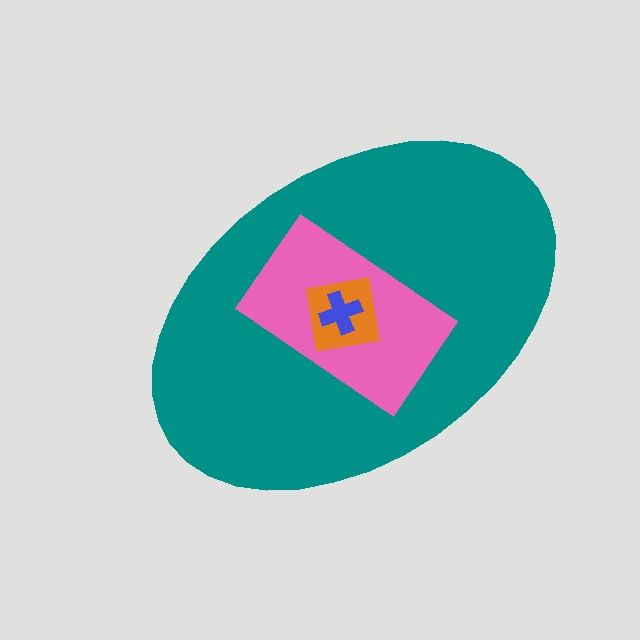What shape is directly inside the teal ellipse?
The pink rectangle.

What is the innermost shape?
The blue cross.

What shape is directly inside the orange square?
The blue cross.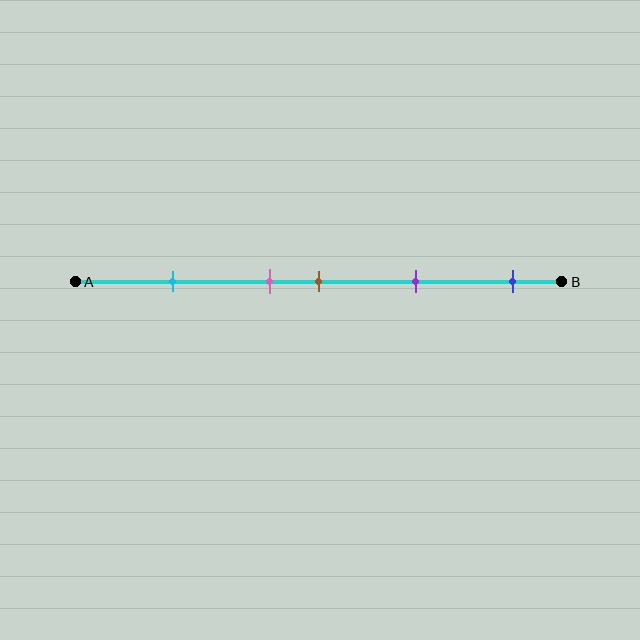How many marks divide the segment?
There are 5 marks dividing the segment.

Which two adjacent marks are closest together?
The pink and brown marks are the closest adjacent pair.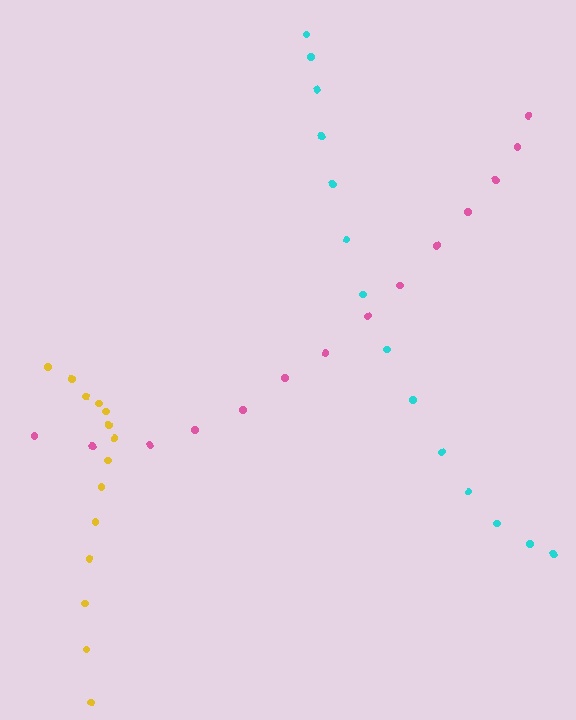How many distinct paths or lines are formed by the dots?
There are 3 distinct paths.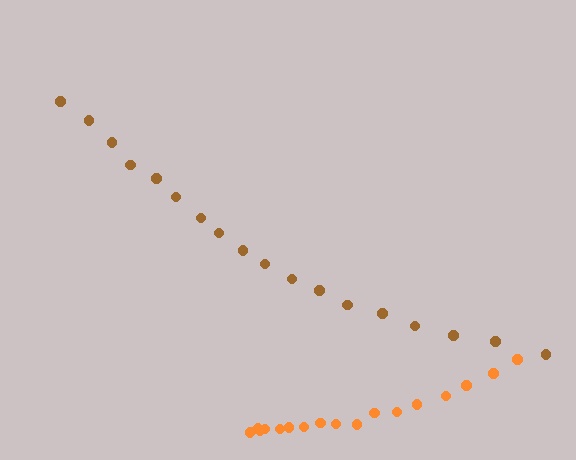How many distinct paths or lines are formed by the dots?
There are 2 distinct paths.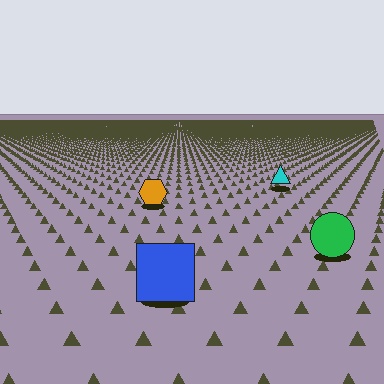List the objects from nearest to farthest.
From nearest to farthest: the blue square, the green circle, the orange hexagon, the cyan triangle.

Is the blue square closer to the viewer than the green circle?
Yes. The blue square is closer — you can tell from the texture gradient: the ground texture is coarser near it.